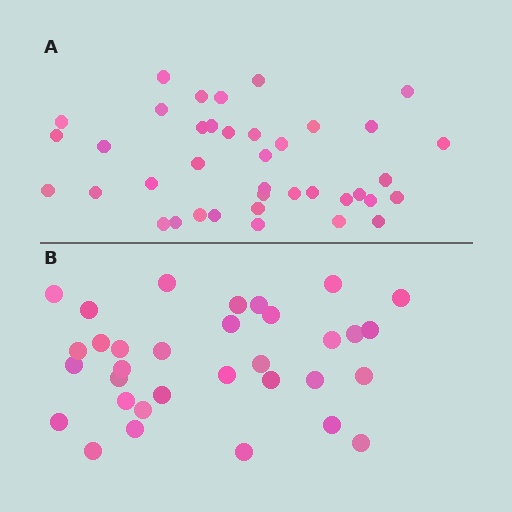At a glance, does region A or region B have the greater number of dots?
Region A (the top region) has more dots.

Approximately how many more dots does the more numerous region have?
Region A has about 6 more dots than region B.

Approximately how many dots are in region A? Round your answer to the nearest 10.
About 40 dots. (The exact count is 39, which rounds to 40.)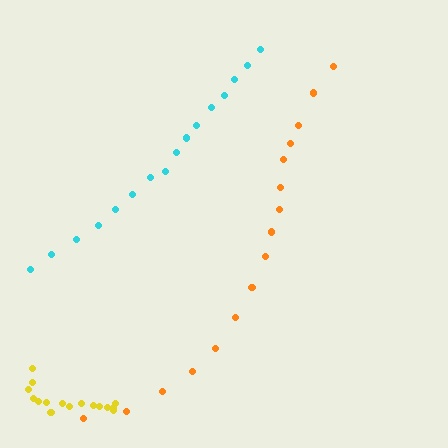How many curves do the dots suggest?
There are 3 distinct paths.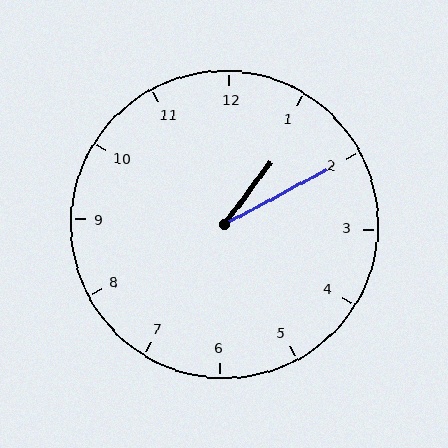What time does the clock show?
1:10.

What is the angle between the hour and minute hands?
Approximately 25 degrees.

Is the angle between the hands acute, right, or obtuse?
It is acute.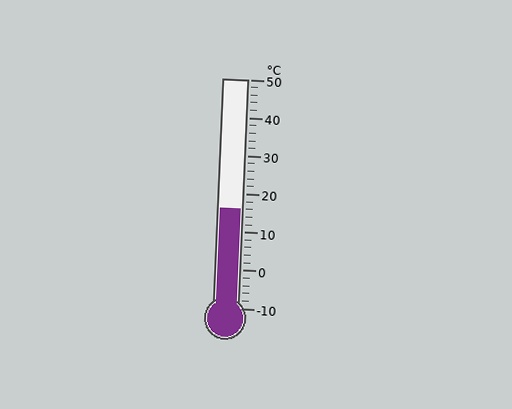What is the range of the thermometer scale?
The thermometer scale ranges from -10°C to 50°C.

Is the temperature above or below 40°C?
The temperature is below 40°C.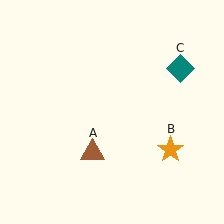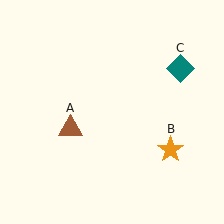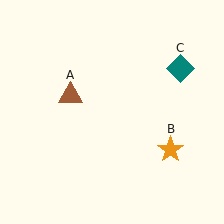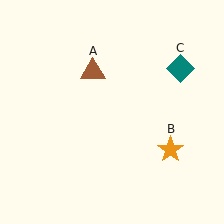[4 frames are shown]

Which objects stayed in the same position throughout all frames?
Orange star (object B) and teal diamond (object C) remained stationary.